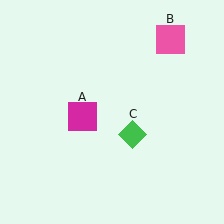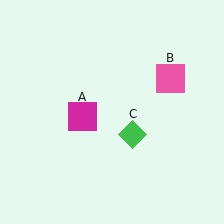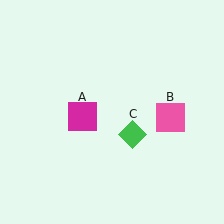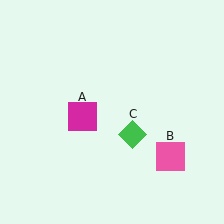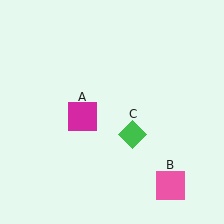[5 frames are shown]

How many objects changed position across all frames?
1 object changed position: pink square (object B).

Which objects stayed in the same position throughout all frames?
Magenta square (object A) and green diamond (object C) remained stationary.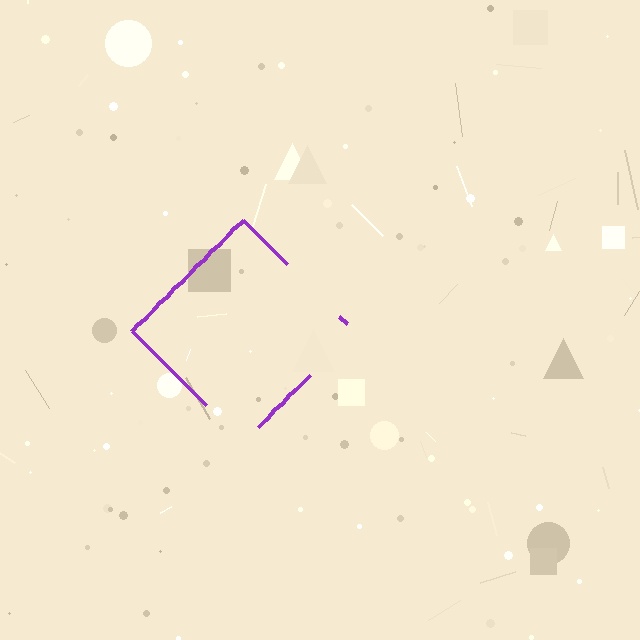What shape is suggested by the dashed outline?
The dashed outline suggests a diamond.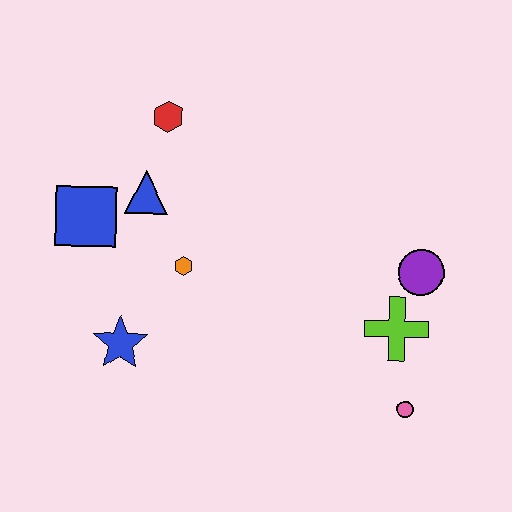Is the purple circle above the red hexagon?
No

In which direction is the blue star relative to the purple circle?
The blue star is to the left of the purple circle.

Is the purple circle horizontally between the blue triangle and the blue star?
No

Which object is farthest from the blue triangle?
The pink circle is farthest from the blue triangle.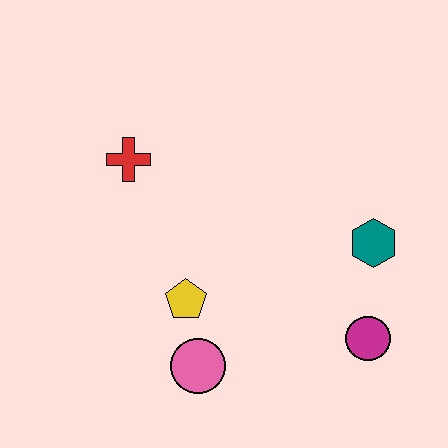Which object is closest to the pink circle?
The yellow pentagon is closest to the pink circle.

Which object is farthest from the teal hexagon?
The red cross is farthest from the teal hexagon.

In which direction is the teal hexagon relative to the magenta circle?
The teal hexagon is above the magenta circle.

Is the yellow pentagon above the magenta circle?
Yes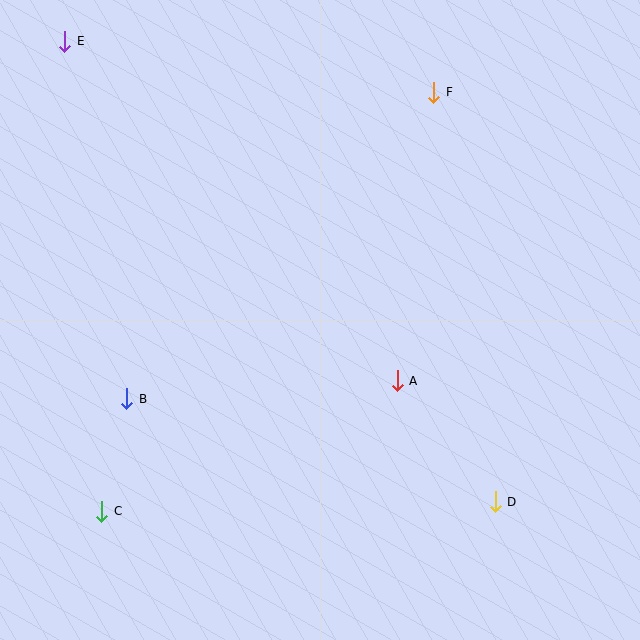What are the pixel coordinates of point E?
Point E is at (65, 41).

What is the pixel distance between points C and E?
The distance between C and E is 471 pixels.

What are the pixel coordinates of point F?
Point F is at (434, 92).